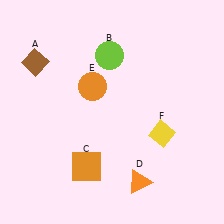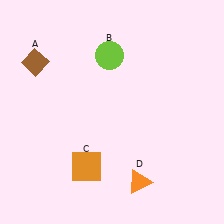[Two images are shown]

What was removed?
The yellow diamond (F), the orange circle (E) were removed in Image 2.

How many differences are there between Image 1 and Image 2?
There are 2 differences between the two images.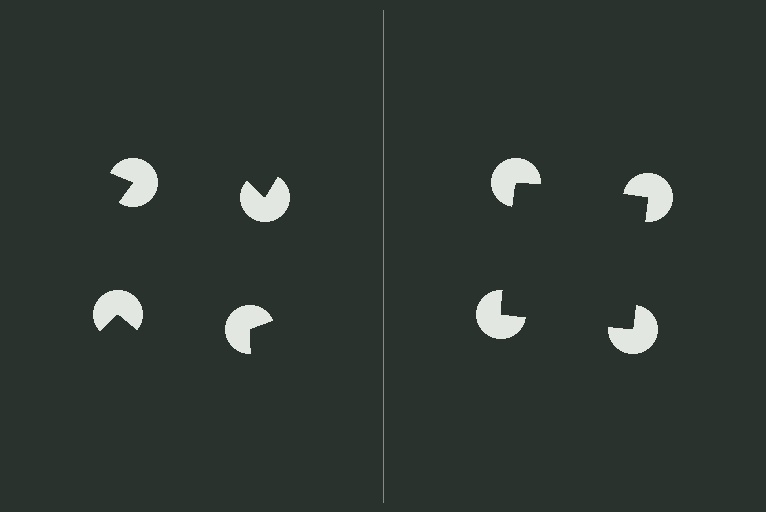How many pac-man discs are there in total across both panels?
8 — 4 on each side.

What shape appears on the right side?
An illusory square.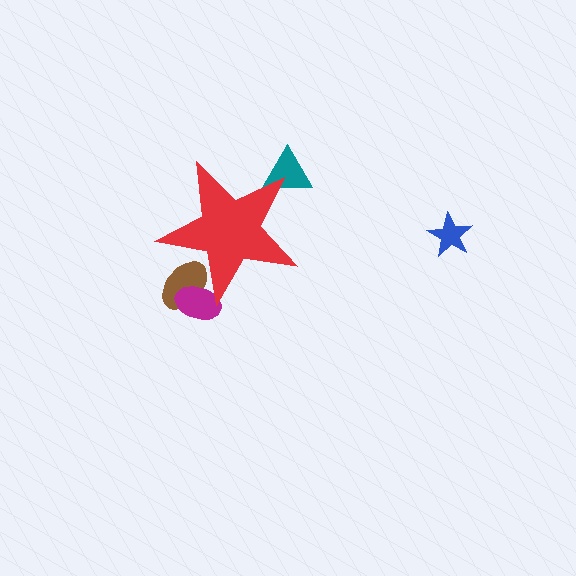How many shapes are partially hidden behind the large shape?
3 shapes are partially hidden.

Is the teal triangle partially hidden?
Yes, the teal triangle is partially hidden behind the red star.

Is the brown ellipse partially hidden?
Yes, the brown ellipse is partially hidden behind the red star.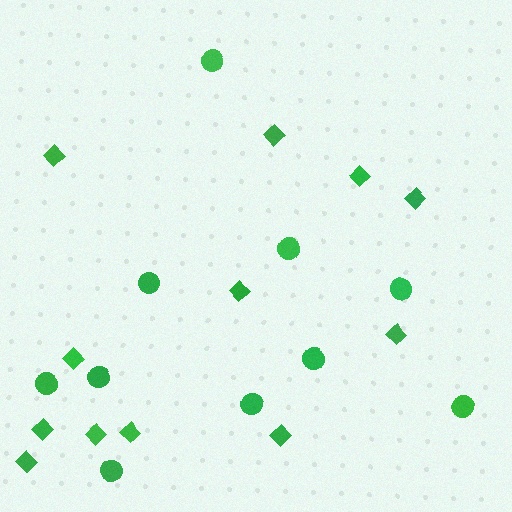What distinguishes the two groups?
There are 2 groups: one group of diamonds (12) and one group of circles (10).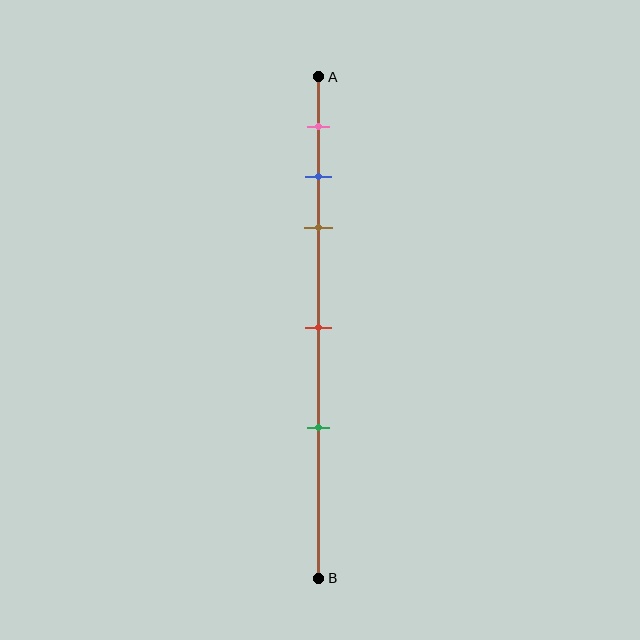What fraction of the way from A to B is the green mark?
The green mark is approximately 70% (0.7) of the way from A to B.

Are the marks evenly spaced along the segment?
No, the marks are not evenly spaced.